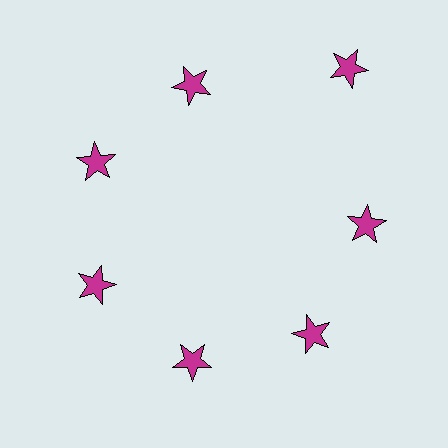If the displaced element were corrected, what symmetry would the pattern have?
It would have 7-fold rotational symmetry — the pattern would map onto itself every 51 degrees.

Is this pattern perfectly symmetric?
No. The 7 magenta stars are arranged in a ring, but one element near the 1 o'clock position is pushed outward from the center, breaking the 7-fold rotational symmetry.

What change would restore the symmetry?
The symmetry would be restored by moving it inward, back onto the ring so that all 7 stars sit at equal angles and equal distance from the center.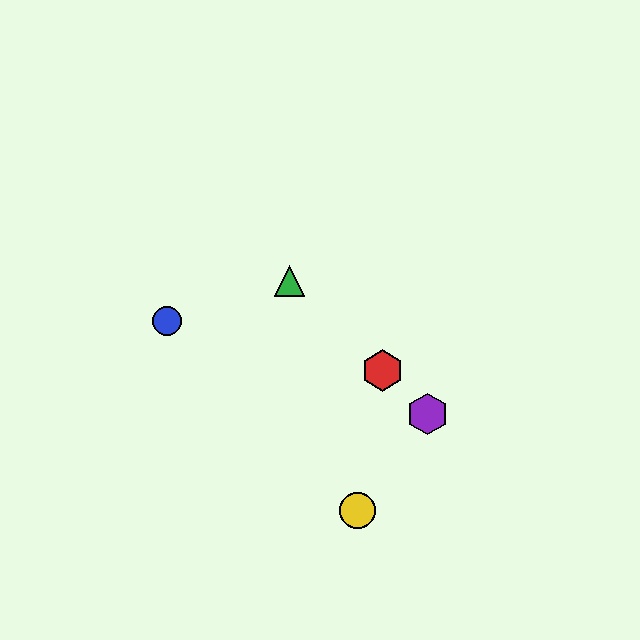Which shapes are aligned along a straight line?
The red hexagon, the green triangle, the purple hexagon are aligned along a straight line.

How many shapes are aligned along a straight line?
3 shapes (the red hexagon, the green triangle, the purple hexagon) are aligned along a straight line.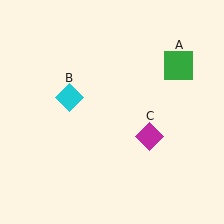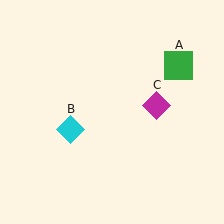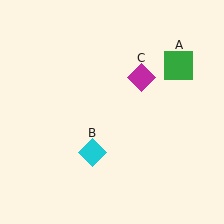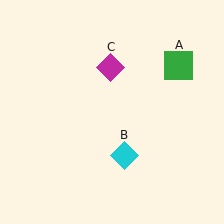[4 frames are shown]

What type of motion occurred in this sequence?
The cyan diamond (object B), magenta diamond (object C) rotated counterclockwise around the center of the scene.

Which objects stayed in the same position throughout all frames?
Green square (object A) remained stationary.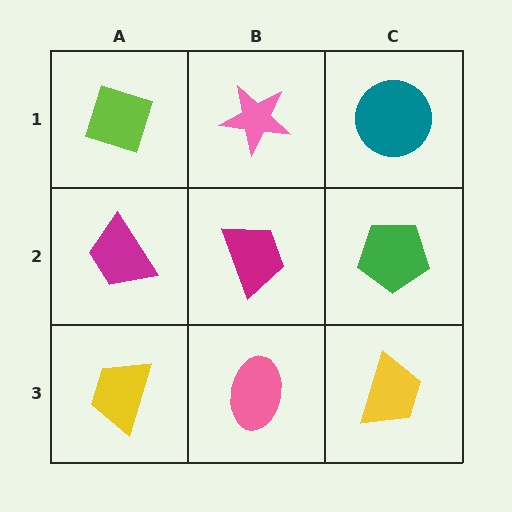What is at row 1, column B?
A pink star.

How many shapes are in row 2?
3 shapes.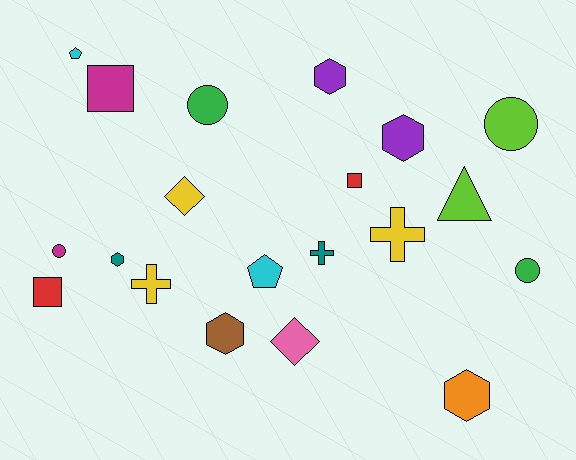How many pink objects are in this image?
There is 1 pink object.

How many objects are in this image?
There are 20 objects.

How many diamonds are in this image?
There are 2 diamonds.